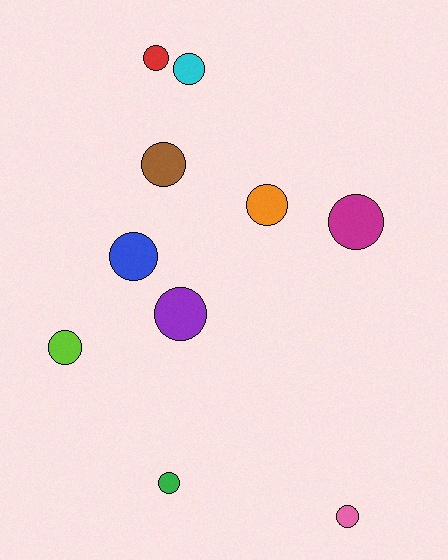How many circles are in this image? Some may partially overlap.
There are 10 circles.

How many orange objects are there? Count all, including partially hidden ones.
There is 1 orange object.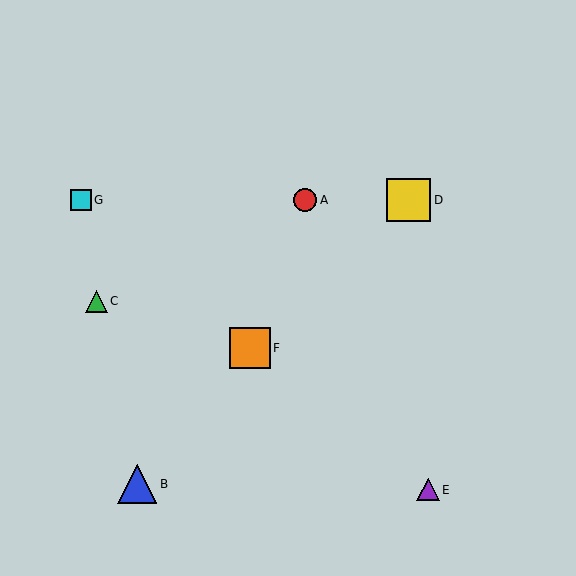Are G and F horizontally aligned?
No, G is at y≈200 and F is at y≈348.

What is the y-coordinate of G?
Object G is at y≈200.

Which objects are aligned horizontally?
Objects A, D, G are aligned horizontally.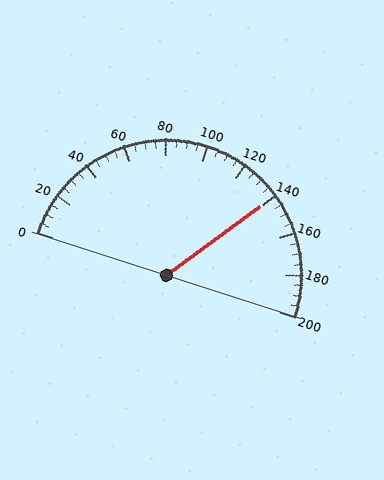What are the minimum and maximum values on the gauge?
The gauge ranges from 0 to 200.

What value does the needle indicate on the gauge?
The needle indicates approximately 140.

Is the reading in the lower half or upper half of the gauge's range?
The reading is in the upper half of the range (0 to 200).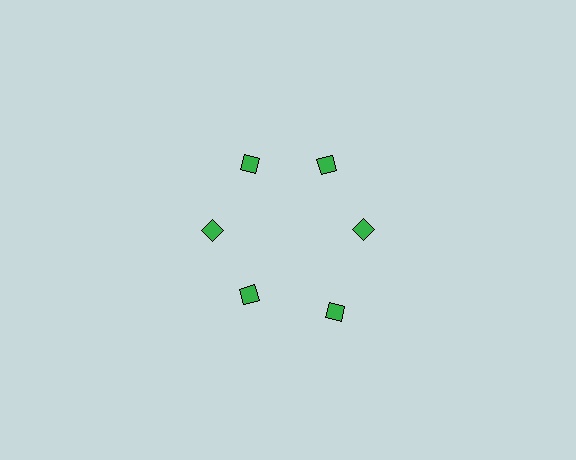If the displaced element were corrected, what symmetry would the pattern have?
It would have 6-fold rotational symmetry — the pattern would map onto itself every 60 degrees.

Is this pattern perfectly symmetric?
No. The 6 green diamonds are arranged in a ring, but one element near the 5 o'clock position is pushed outward from the center, breaking the 6-fold rotational symmetry.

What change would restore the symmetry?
The symmetry would be restored by moving it inward, back onto the ring so that all 6 diamonds sit at equal angles and equal distance from the center.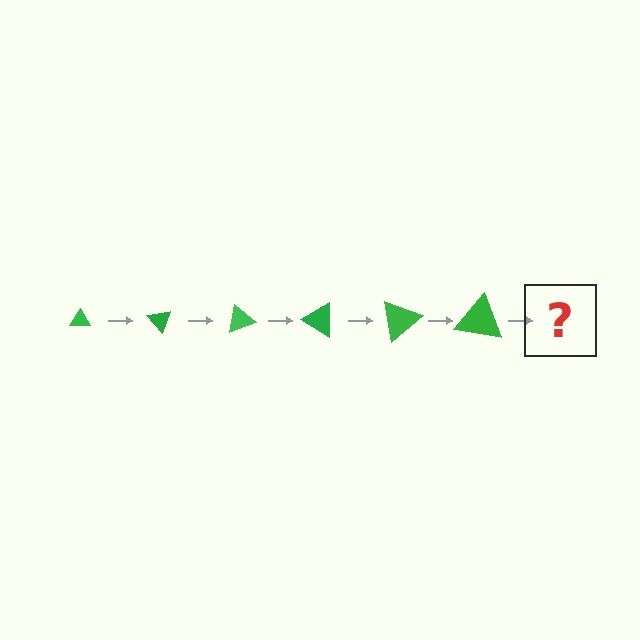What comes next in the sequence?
The next element should be a triangle, larger than the previous one and rotated 300 degrees from the start.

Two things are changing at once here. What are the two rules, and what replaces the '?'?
The two rules are that the triangle grows larger each step and it rotates 50 degrees each step. The '?' should be a triangle, larger than the previous one and rotated 300 degrees from the start.